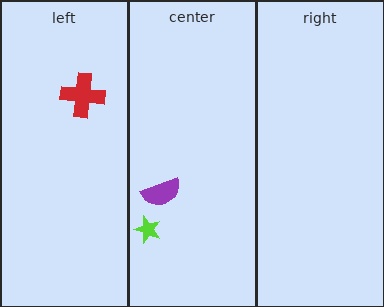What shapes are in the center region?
The lime star, the purple semicircle.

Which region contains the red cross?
The left region.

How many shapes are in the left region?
1.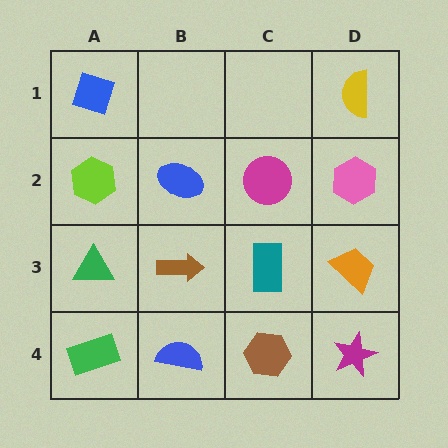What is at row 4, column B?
A blue semicircle.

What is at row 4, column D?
A magenta star.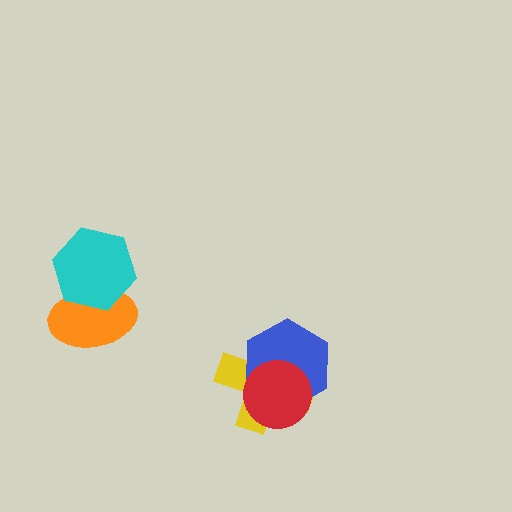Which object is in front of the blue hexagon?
The red circle is in front of the blue hexagon.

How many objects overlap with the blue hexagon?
2 objects overlap with the blue hexagon.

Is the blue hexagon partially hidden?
Yes, it is partially covered by another shape.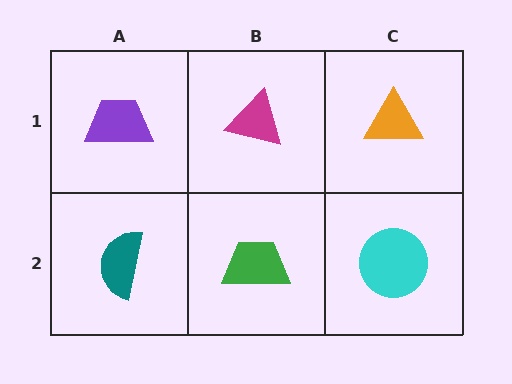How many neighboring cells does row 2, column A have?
2.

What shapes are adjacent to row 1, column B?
A green trapezoid (row 2, column B), a purple trapezoid (row 1, column A), an orange triangle (row 1, column C).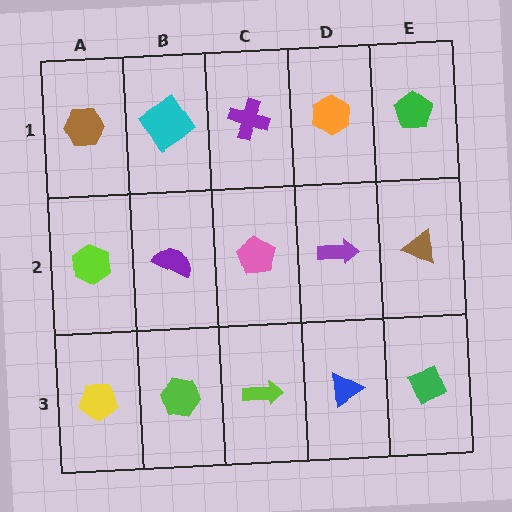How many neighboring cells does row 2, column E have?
3.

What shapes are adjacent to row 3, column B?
A purple semicircle (row 2, column B), a yellow pentagon (row 3, column A), a lime arrow (row 3, column C).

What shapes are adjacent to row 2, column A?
A brown hexagon (row 1, column A), a yellow pentagon (row 3, column A), a purple semicircle (row 2, column B).